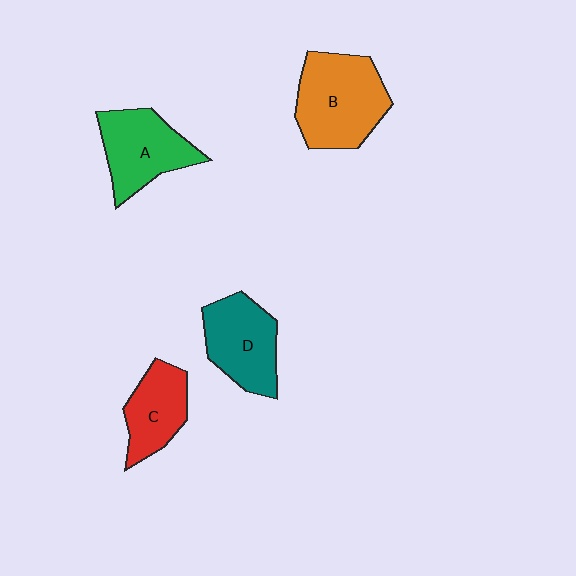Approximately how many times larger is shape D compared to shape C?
Approximately 1.2 times.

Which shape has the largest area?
Shape B (orange).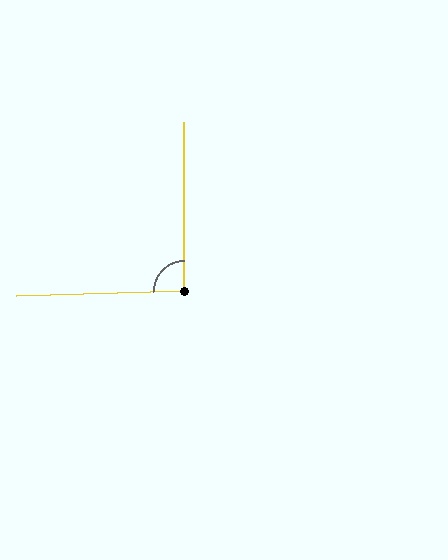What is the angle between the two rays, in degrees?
Approximately 92 degrees.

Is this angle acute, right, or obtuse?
It is approximately a right angle.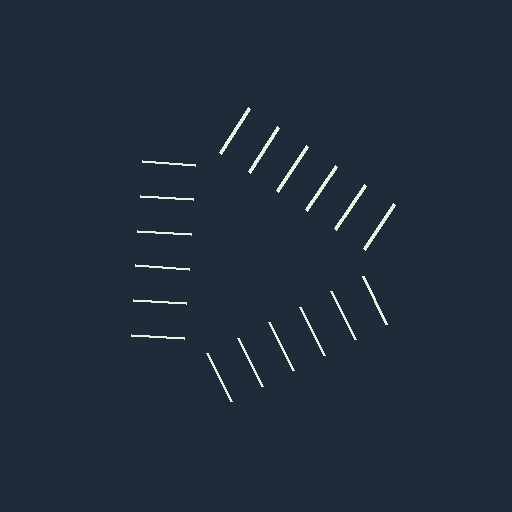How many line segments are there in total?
18 — 6 along each of the 3 edges.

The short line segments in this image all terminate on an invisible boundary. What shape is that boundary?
An illusory triangle — the line segments terminate on its edges but no continuous stroke is drawn.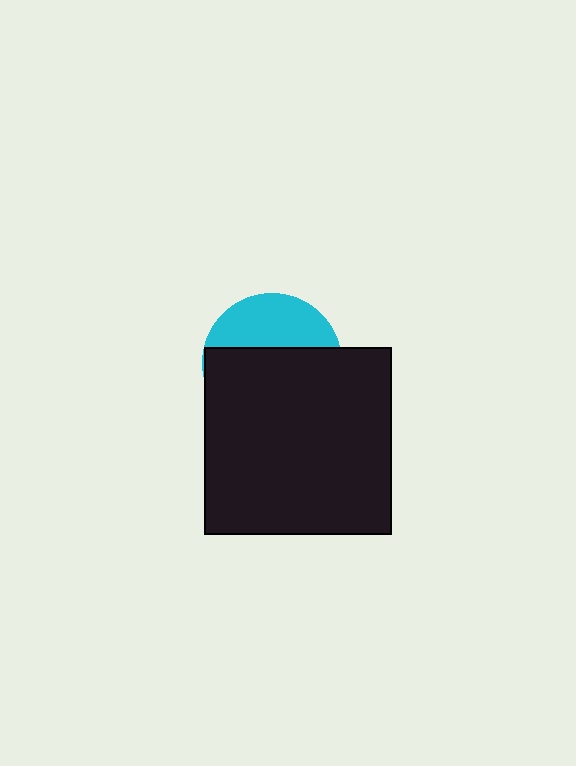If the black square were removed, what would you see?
You would see the complete cyan circle.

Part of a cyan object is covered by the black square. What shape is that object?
It is a circle.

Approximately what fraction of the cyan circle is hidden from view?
Roughly 64% of the cyan circle is hidden behind the black square.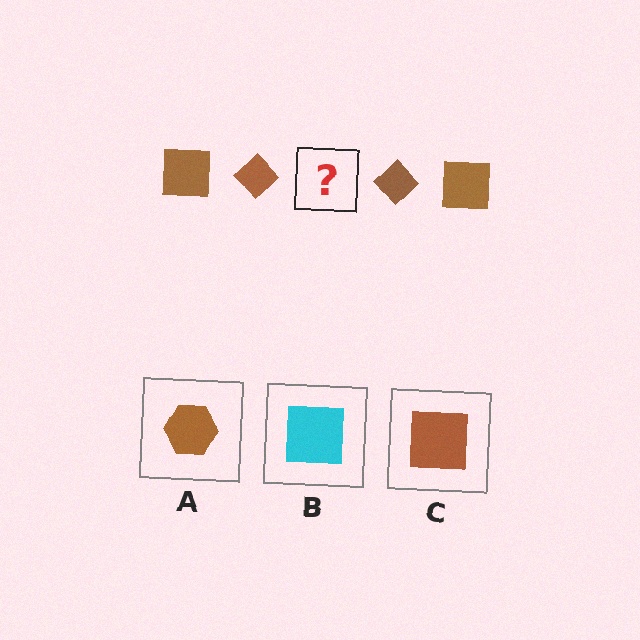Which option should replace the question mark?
Option C.